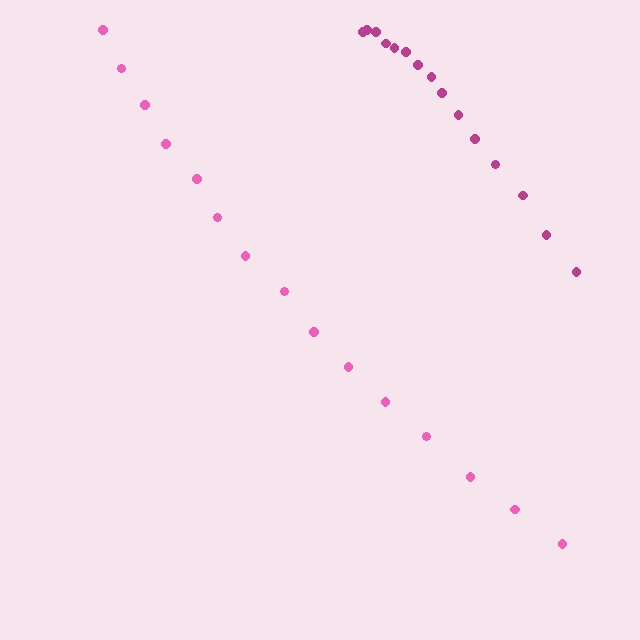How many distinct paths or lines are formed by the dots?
There are 2 distinct paths.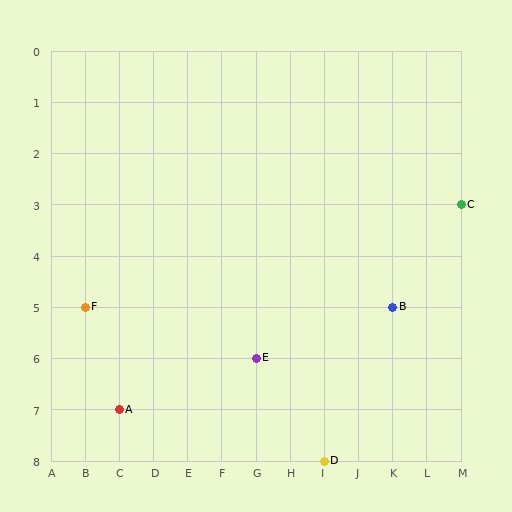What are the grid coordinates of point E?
Point E is at grid coordinates (G, 6).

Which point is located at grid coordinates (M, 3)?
Point C is at (M, 3).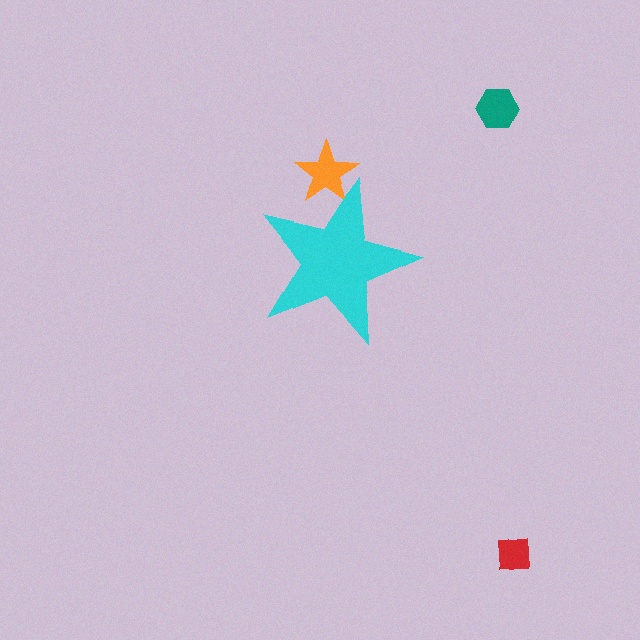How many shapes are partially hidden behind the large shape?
1 shape is partially hidden.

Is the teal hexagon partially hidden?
No, the teal hexagon is fully visible.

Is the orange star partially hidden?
Yes, the orange star is partially hidden behind the cyan star.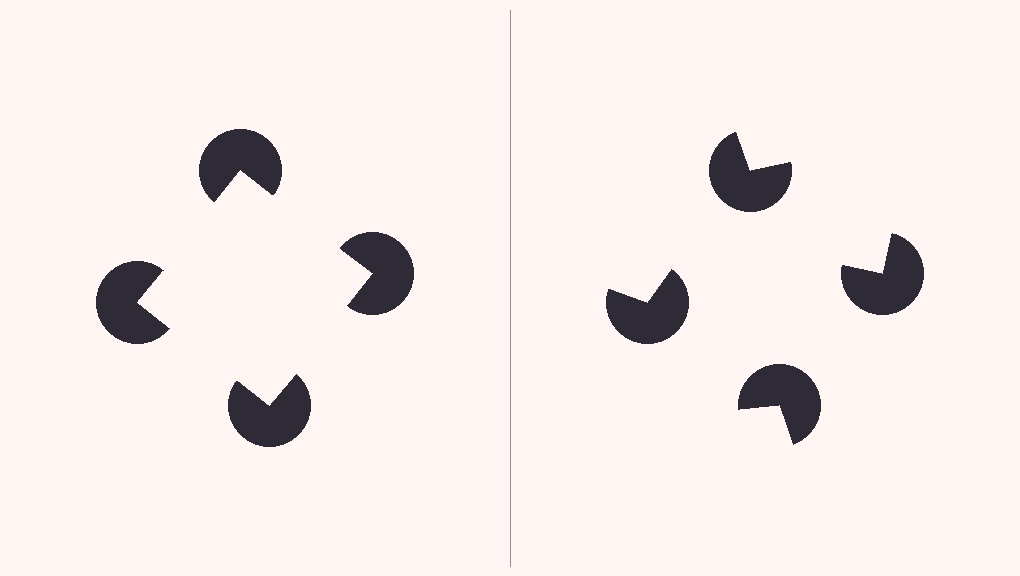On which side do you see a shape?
An illusory square appears on the left side. On the right side the wedge cuts are rotated, so no coherent shape forms.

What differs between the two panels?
The pac-man discs are positioned identically on both sides; only the wedge orientations differ. On the left they align to a square; on the right they are misaligned.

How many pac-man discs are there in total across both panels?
8 — 4 on each side.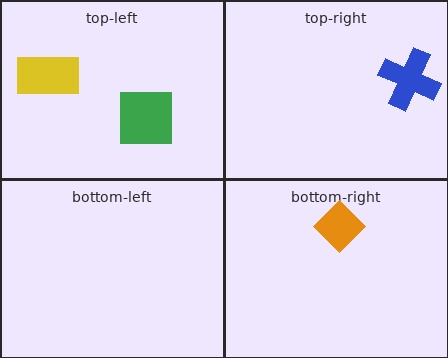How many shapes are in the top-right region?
1.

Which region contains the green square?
The top-left region.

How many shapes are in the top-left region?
2.